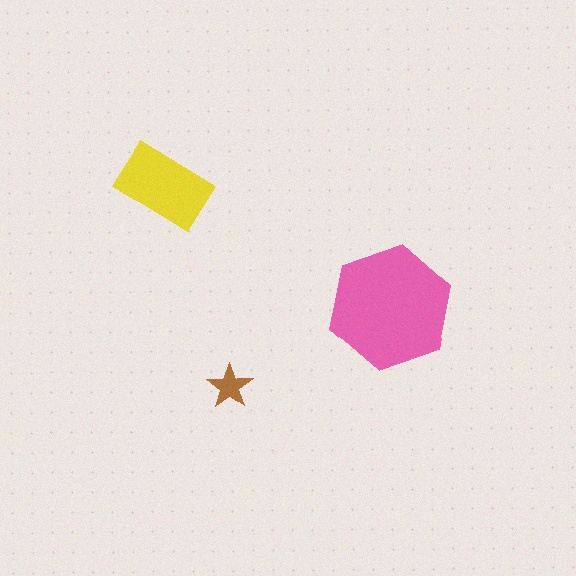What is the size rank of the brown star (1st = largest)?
3rd.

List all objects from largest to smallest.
The pink hexagon, the yellow rectangle, the brown star.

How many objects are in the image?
There are 3 objects in the image.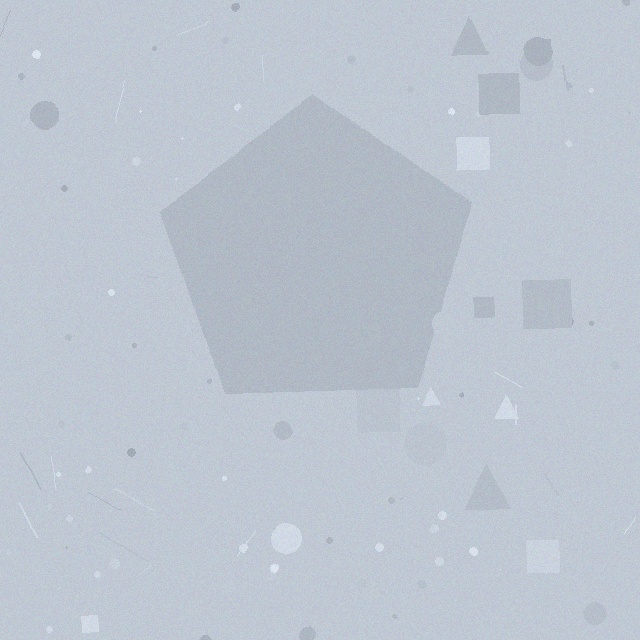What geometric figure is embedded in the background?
A pentagon is embedded in the background.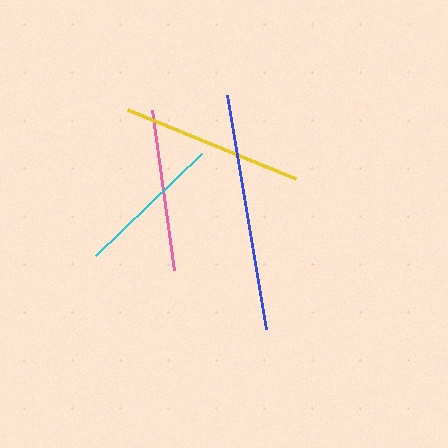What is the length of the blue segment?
The blue segment is approximately 236 pixels long.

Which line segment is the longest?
The blue line is the longest at approximately 236 pixels.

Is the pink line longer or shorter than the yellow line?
The yellow line is longer than the pink line.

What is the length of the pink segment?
The pink segment is approximately 161 pixels long.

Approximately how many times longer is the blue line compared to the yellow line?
The blue line is approximately 1.3 times the length of the yellow line.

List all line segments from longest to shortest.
From longest to shortest: blue, yellow, pink, cyan.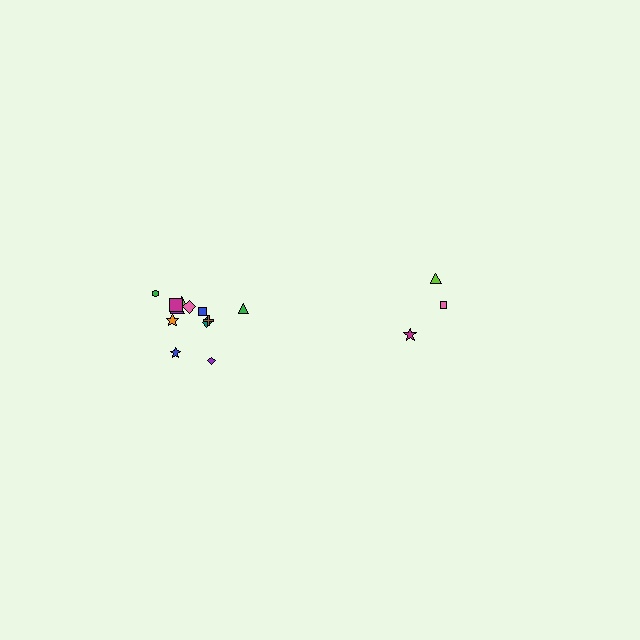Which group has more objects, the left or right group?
The left group.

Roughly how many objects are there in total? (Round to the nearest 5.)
Roughly 15 objects in total.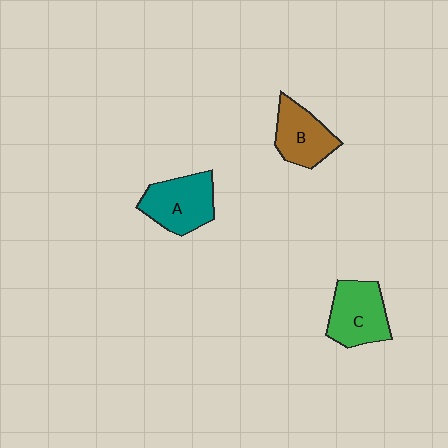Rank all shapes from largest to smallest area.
From largest to smallest: A (teal), C (green), B (brown).